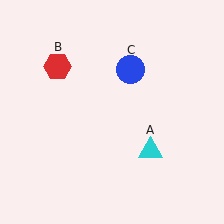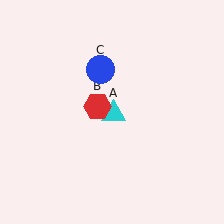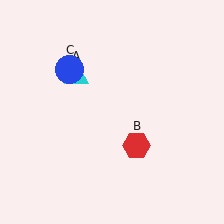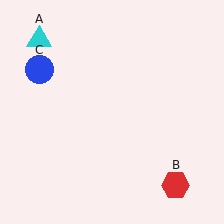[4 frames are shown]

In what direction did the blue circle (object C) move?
The blue circle (object C) moved left.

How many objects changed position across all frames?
3 objects changed position: cyan triangle (object A), red hexagon (object B), blue circle (object C).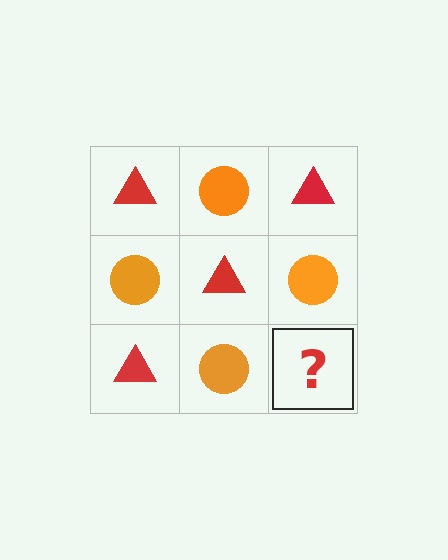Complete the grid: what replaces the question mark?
The question mark should be replaced with a red triangle.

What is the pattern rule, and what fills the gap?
The rule is that it alternates red triangle and orange circle in a checkerboard pattern. The gap should be filled with a red triangle.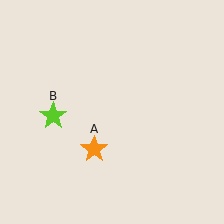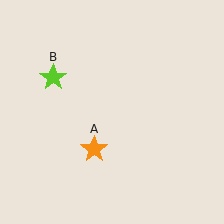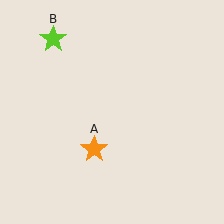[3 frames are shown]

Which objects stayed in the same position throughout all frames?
Orange star (object A) remained stationary.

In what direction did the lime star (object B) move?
The lime star (object B) moved up.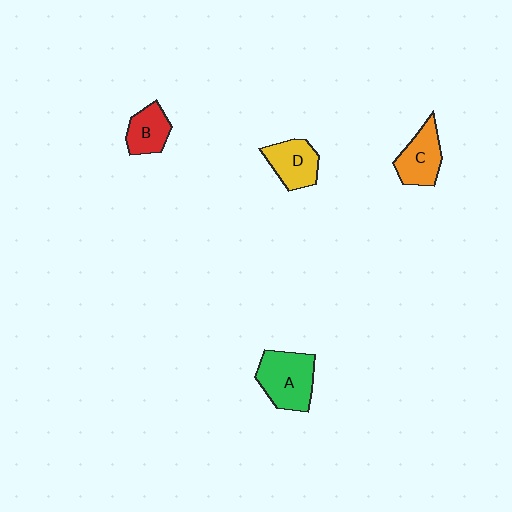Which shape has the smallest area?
Shape B (red).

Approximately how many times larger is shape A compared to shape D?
Approximately 1.4 times.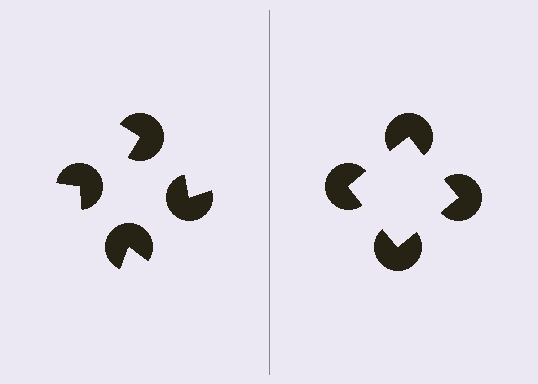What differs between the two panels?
The pac-man discs are positioned identically on both sides; only the wedge orientations differ. On the right they align to a square; on the left they are misaligned.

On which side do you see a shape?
An illusory square appears on the right side. On the left side the wedge cuts are rotated, so no coherent shape forms.